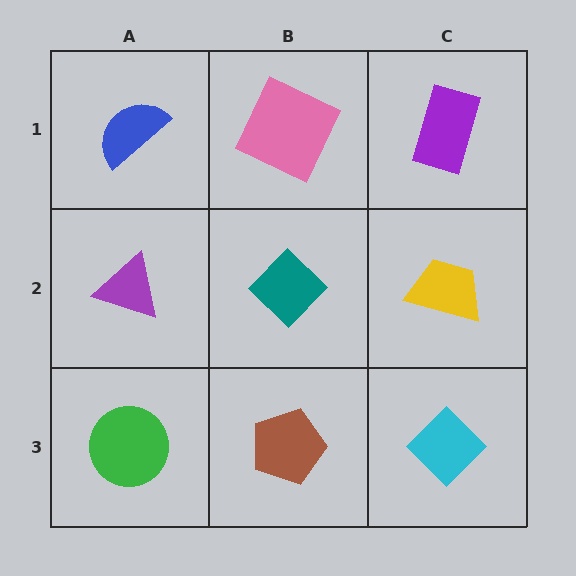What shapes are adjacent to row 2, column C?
A purple rectangle (row 1, column C), a cyan diamond (row 3, column C), a teal diamond (row 2, column B).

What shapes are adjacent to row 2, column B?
A pink square (row 1, column B), a brown pentagon (row 3, column B), a purple triangle (row 2, column A), a yellow trapezoid (row 2, column C).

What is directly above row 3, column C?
A yellow trapezoid.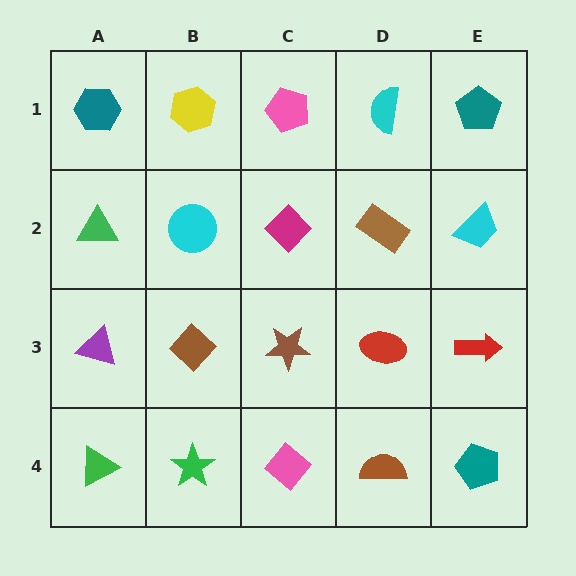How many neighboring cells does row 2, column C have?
4.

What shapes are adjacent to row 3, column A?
A green triangle (row 2, column A), a green triangle (row 4, column A), a brown diamond (row 3, column B).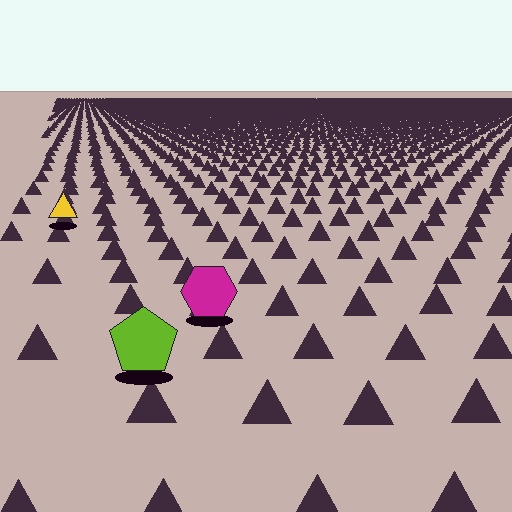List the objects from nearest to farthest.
From nearest to farthest: the lime pentagon, the magenta hexagon, the yellow triangle.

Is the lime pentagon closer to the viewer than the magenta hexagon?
Yes. The lime pentagon is closer — you can tell from the texture gradient: the ground texture is coarser near it.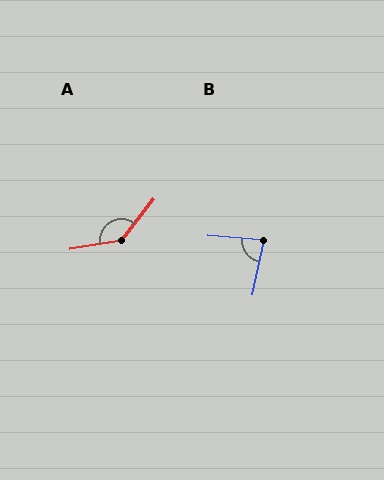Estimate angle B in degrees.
Approximately 83 degrees.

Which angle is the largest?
A, at approximately 138 degrees.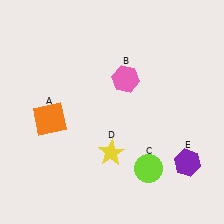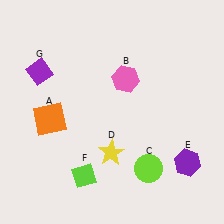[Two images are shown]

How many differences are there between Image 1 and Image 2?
There are 2 differences between the two images.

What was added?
A lime diamond (F), a purple diamond (G) were added in Image 2.